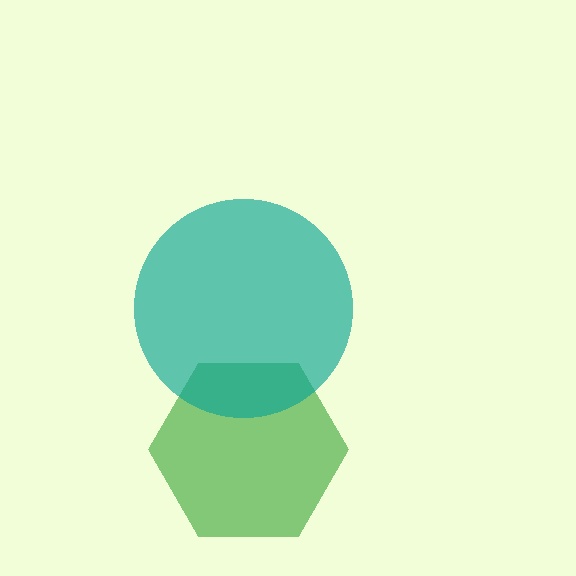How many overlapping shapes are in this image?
There are 2 overlapping shapes in the image.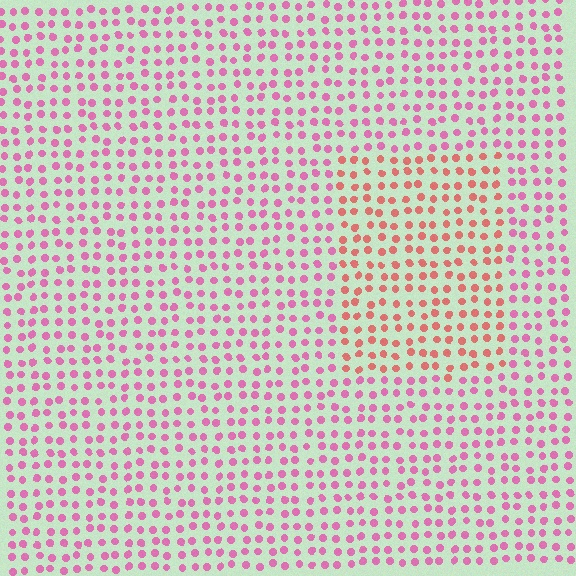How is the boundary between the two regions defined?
The boundary is defined purely by a slight shift in hue (about 37 degrees). Spacing, size, and orientation are identical on both sides.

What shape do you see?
I see a rectangle.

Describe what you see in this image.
The image is filled with small pink elements in a uniform arrangement. A rectangle-shaped region is visible where the elements are tinted to a slightly different hue, forming a subtle color boundary.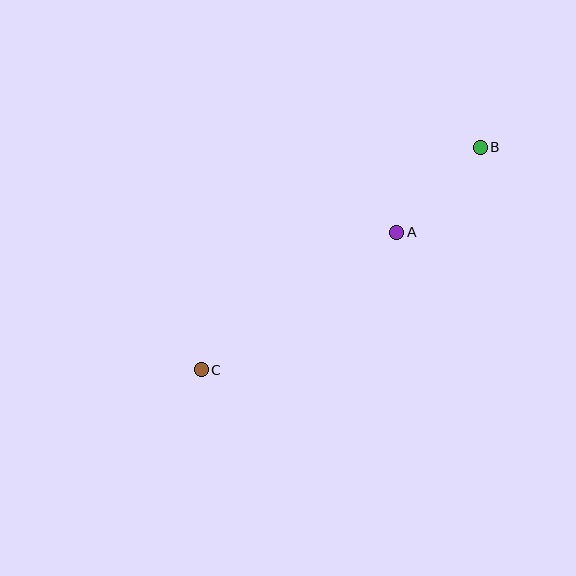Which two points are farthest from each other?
Points B and C are farthest from each other.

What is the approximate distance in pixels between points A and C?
The distance between A and C is approximately 239 pixels.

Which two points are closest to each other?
Points A and B are closest to each other.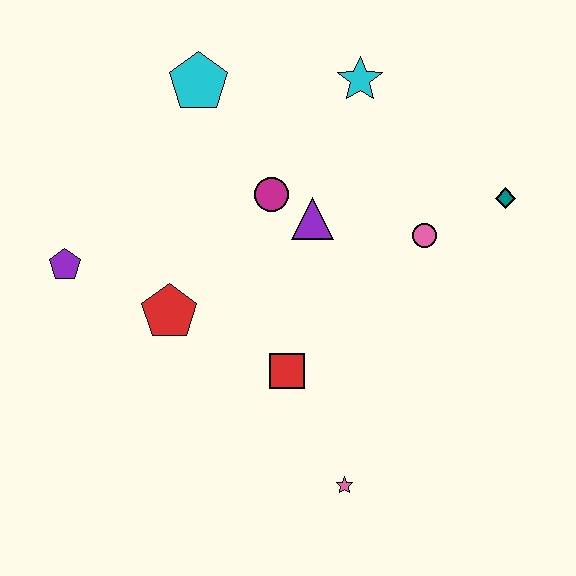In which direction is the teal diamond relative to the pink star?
The teal diamond is above the pink star.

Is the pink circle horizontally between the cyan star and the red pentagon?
No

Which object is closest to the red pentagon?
The purple pentagon is closest to the red pentagon.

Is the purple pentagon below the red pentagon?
No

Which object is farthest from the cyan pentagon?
The pink star is farthest from the cyan pentagon.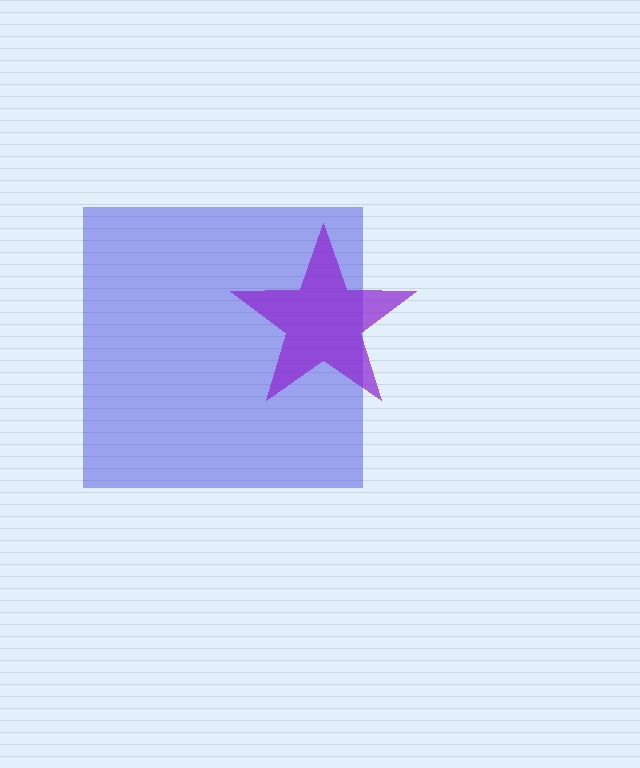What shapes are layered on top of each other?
The layered shapes are: a blue square, a purple star.